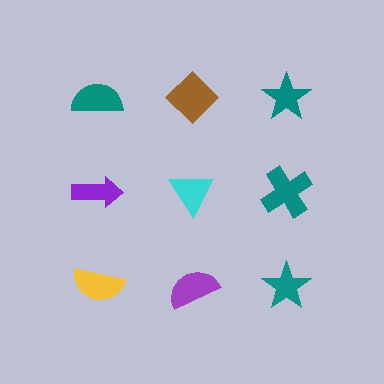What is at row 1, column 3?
A teal star.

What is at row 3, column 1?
A yellow semicircle.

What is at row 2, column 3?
A teal cross.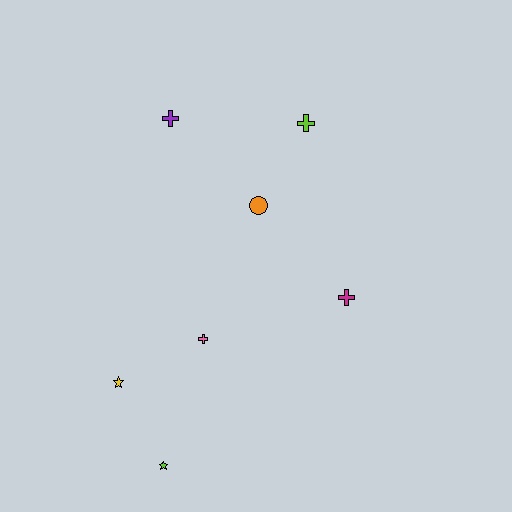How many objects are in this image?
There are 7 objects.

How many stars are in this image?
There are 2 stars.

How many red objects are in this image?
There are no red objects.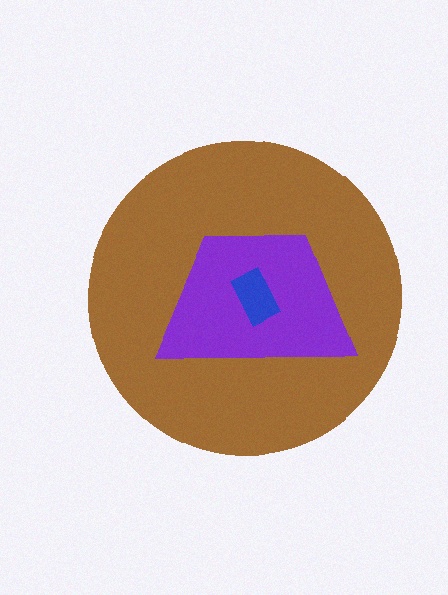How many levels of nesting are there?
3.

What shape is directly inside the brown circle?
The purple trapezoid.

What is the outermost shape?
The brown circle.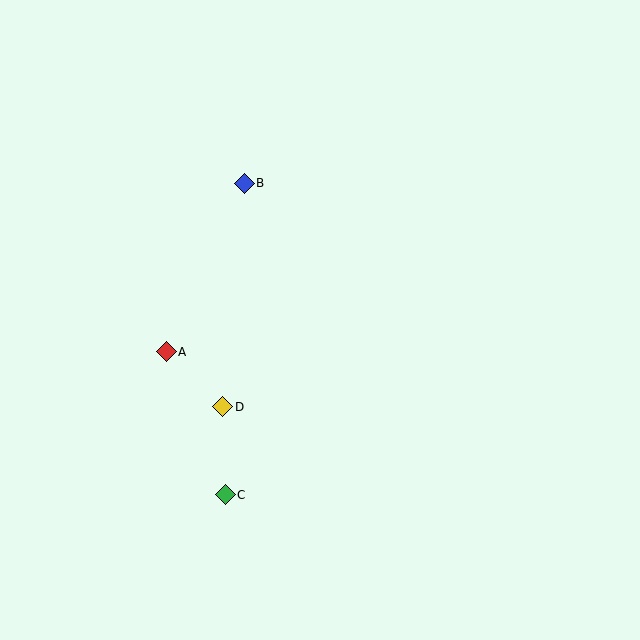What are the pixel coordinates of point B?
Point B is at (244, 183).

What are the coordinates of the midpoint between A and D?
The midpoint between A and D is at (194, 379).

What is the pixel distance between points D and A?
The distance between D and A is 79 pixels.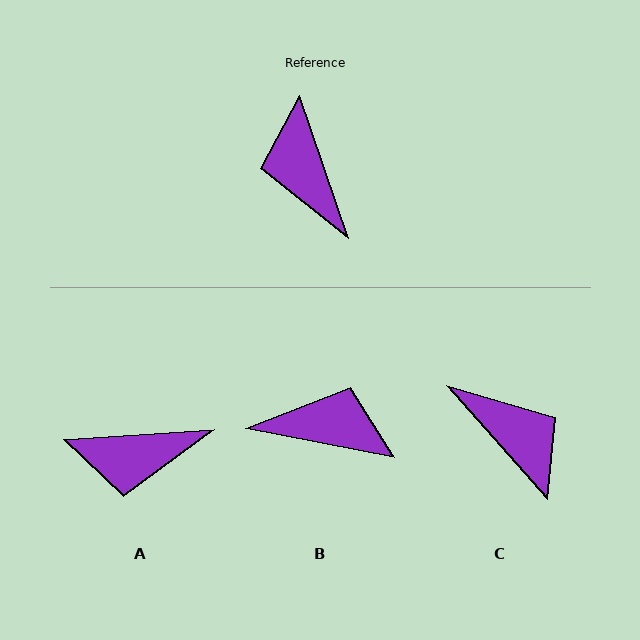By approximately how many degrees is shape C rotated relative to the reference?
Approximately 158 degrees clockwise.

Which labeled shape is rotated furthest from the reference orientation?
C, about 158 degrees away.